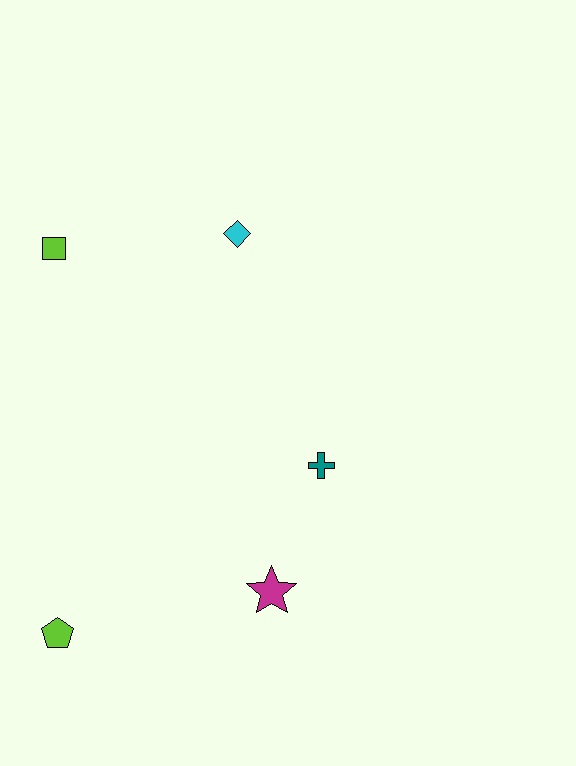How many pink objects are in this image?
There are no pink objects.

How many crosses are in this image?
There is 1 cross.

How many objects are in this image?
There are 5 objects.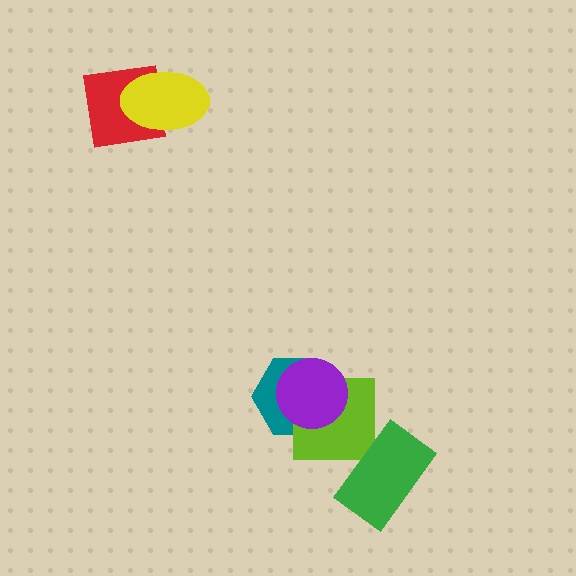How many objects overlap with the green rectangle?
1 object overlaps with the green rectangle.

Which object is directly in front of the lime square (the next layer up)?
The green rectangle is directly in front of the lime square.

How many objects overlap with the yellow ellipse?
1 object overlaps with the yellow ellipse.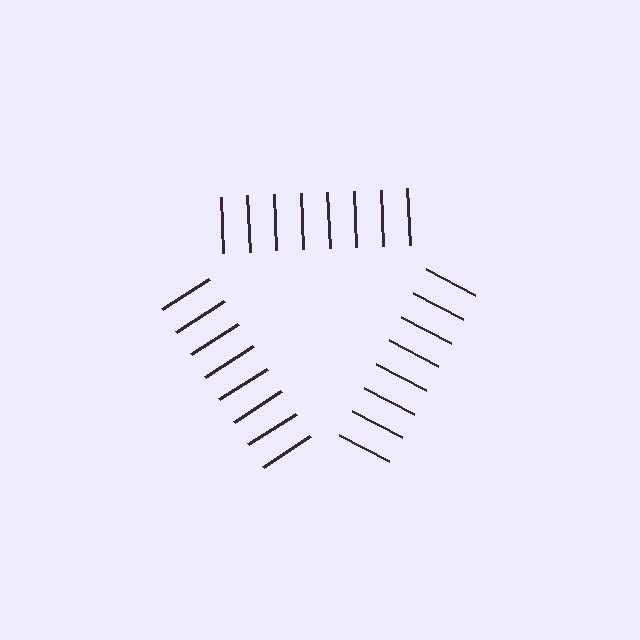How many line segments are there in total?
24 — 8 along each of the 3 edges.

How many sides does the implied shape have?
3 sides — the line-ends trace a triangle.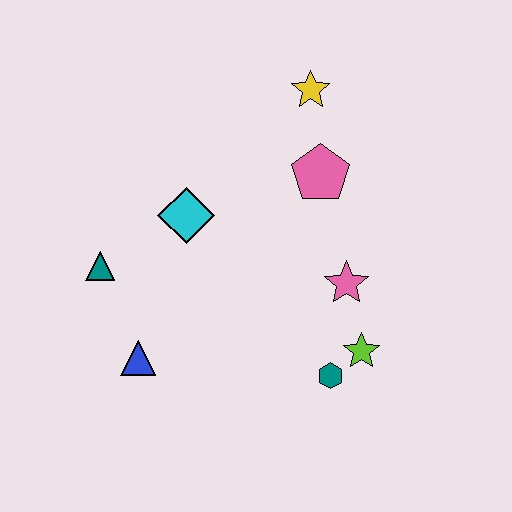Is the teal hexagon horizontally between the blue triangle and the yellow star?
No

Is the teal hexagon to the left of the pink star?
Yes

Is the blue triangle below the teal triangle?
Yes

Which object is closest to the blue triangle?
The teal triangle is closest to the blue triangle.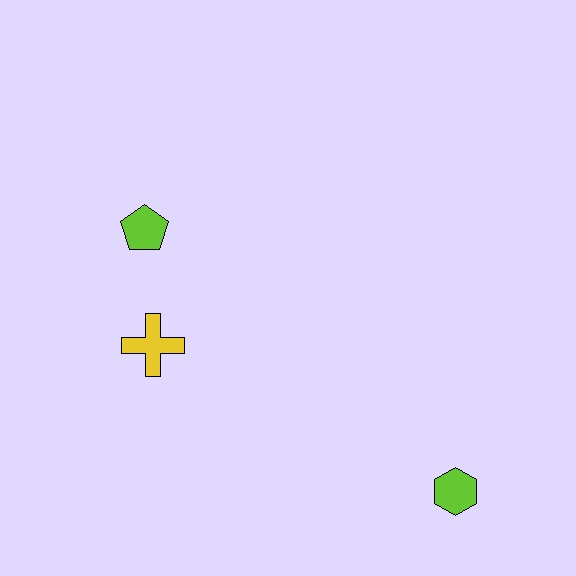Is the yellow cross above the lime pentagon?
No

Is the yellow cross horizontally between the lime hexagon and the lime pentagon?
Yes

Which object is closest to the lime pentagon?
The yellow cross is closest to the lime pentagon.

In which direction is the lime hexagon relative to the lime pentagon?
The lime hexagon is to the right of the lime pentagon.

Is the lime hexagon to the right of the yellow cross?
Yes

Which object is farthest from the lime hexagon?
The lime pentagon is farthest from the lime hexagon.